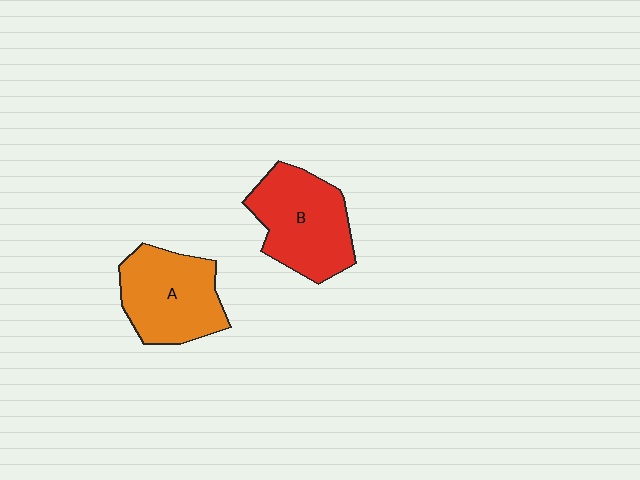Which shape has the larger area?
Shape B (red).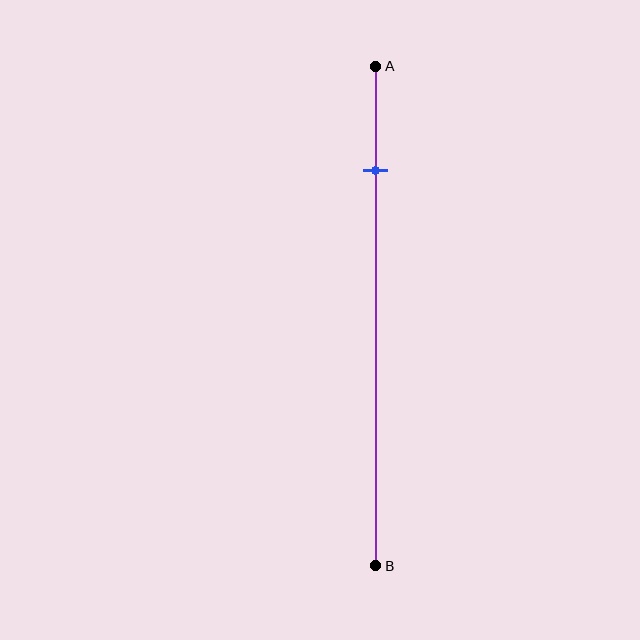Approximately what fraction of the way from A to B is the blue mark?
The blue mark is approximately 20% of the way from A to B.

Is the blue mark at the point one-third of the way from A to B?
No, the mark is at about 20% from A, not at the 33% one-third point.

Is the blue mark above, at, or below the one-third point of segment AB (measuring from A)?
The blue mark is above the one-third point of segment AB.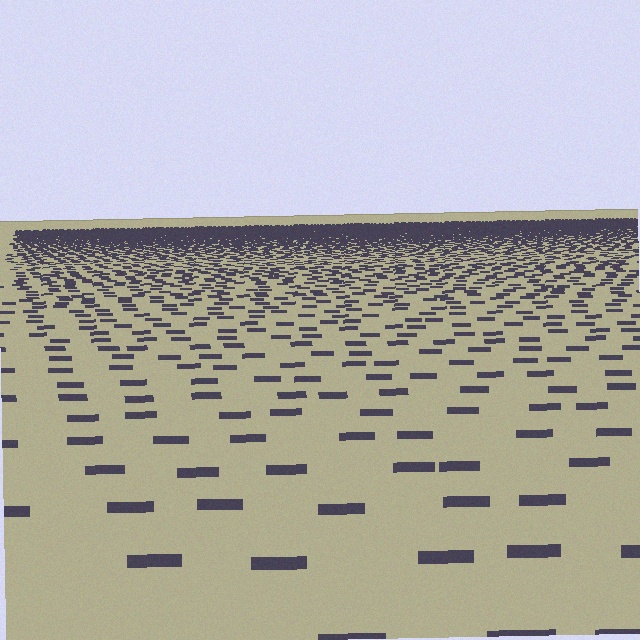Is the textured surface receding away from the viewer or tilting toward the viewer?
The surface is receding away from the viewer. Texture elements get smaller and denser toward the top.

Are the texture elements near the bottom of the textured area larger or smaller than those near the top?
Larger. Near the bottom, elements are closer to the viewer and appear at a bigger on-screen size.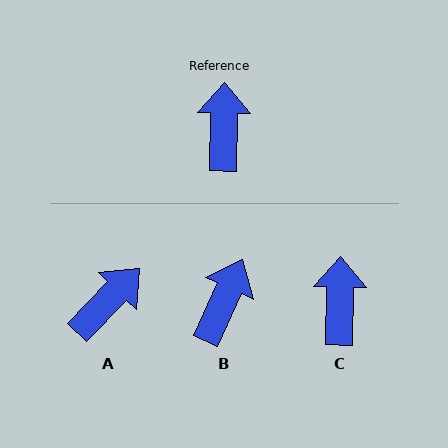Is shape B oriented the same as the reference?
No, it is off by about 23 degrees.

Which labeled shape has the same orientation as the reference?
C.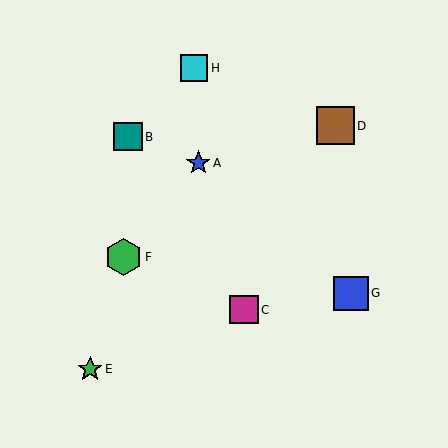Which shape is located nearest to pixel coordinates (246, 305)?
The magenta square (labeled C) at (244, 310) is nearest to that location.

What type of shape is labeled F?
Shape F is a green hexagon.